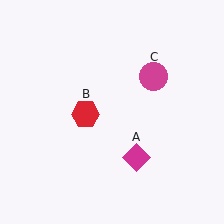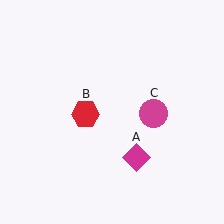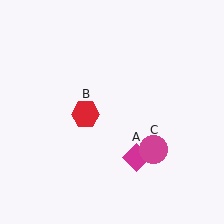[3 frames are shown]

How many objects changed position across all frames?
1 object changed position: magenta circle (object C).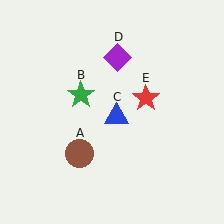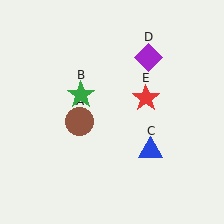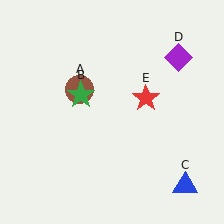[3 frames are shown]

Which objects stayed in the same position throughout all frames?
Green star (object B) and red star (object E) remained stationary.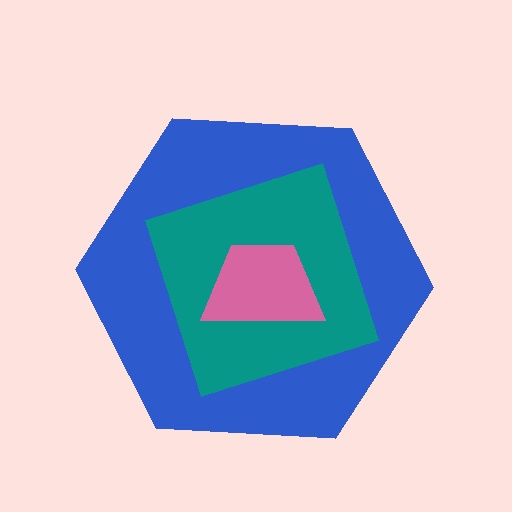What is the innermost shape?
The pink trapezoid.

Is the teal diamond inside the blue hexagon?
Yes.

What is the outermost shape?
The blue hexagon.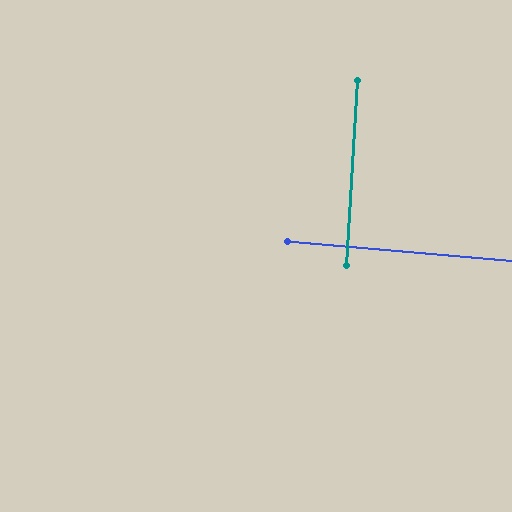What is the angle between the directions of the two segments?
Approximately 88 degrees.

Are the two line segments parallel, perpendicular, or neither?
Perpendicular — they meet at approximately 88°.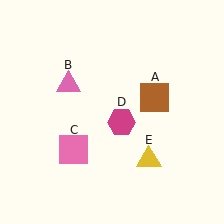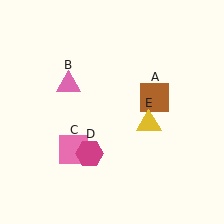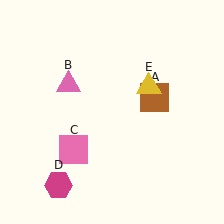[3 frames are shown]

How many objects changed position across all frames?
2 objects changed position: magenta hexagon (object D), yellow triangle (object E).